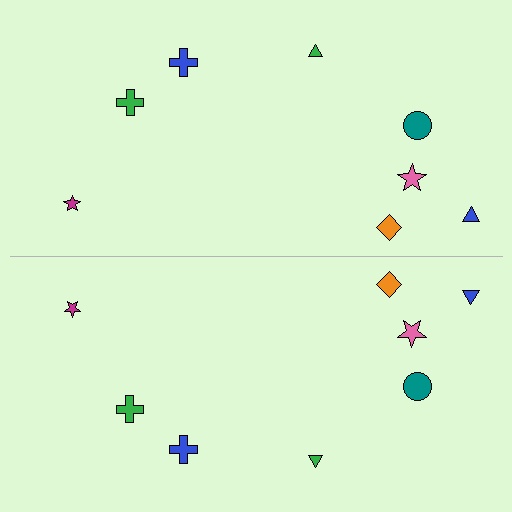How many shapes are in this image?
There are 16 shapes in this image.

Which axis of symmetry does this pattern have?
The pattern has a horizontal axis of symmetry running through the center of the image.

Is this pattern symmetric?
Yes, this pattern has bilateral (reflection) symmetry.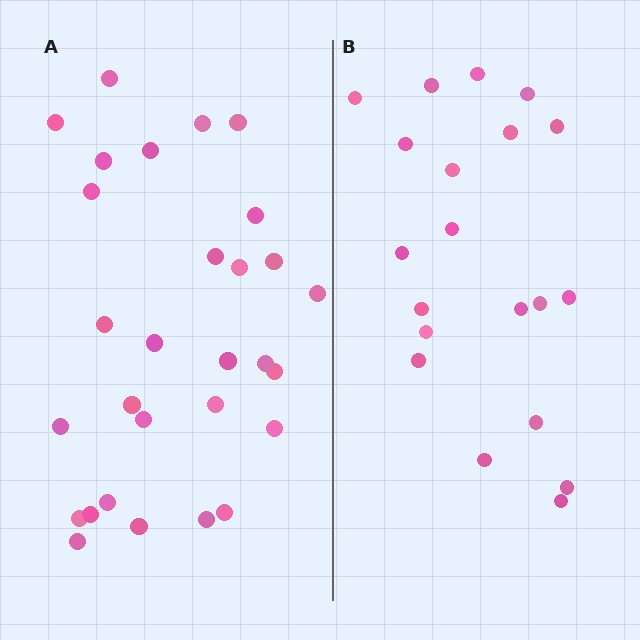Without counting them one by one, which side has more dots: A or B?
Region A (the left region) has more dots.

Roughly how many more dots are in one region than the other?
Region A has roughly 8 or so more dots than region B.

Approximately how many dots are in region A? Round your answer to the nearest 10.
About 30 dots. (The exact count is 29, which rounds to 30.)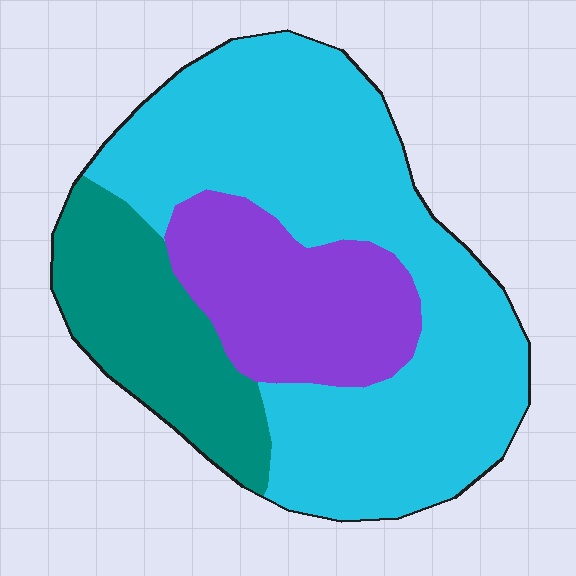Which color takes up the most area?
Cyan, at roughly 60%.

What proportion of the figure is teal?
Teal takes up about one fifth (1/5) of the figure.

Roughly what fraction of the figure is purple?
Purple takes up about one fifth (1/5) of the figure.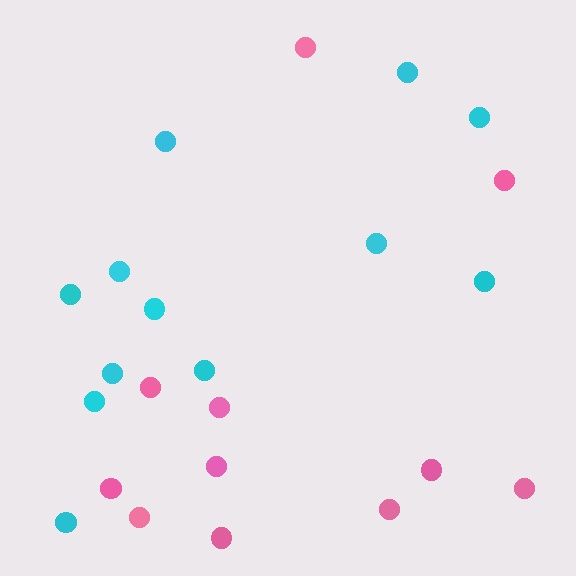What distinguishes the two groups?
There are 2 groups: one group of pink circles (11) and one group of cyan circles (12).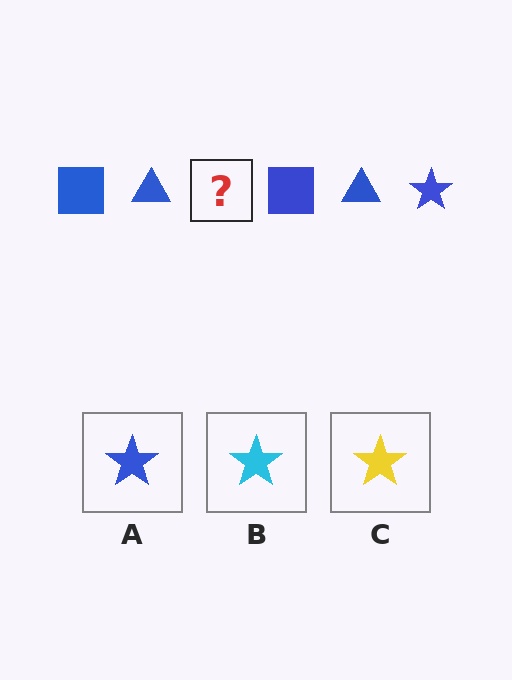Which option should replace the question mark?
Option A.